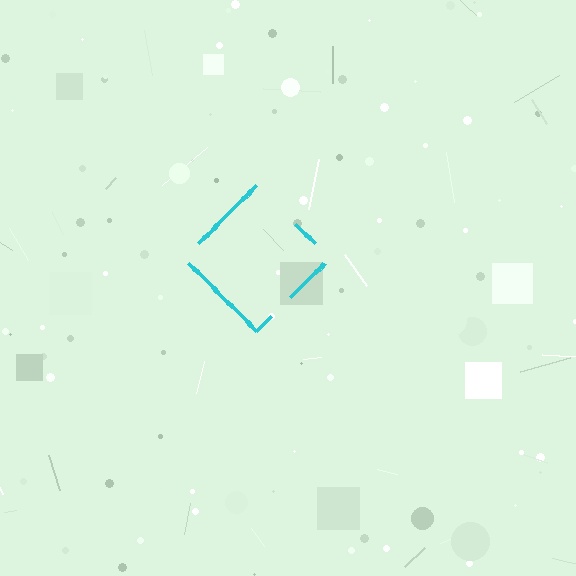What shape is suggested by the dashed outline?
The dashed outline suggests a diamond.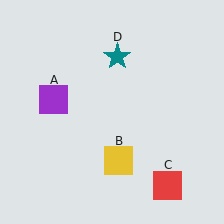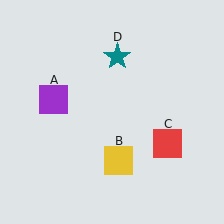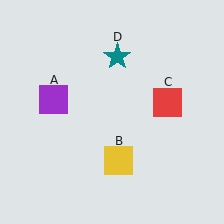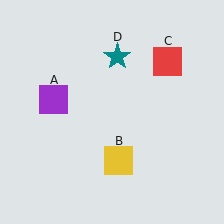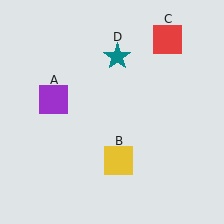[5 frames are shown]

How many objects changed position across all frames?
1 object changed position: red square (object C).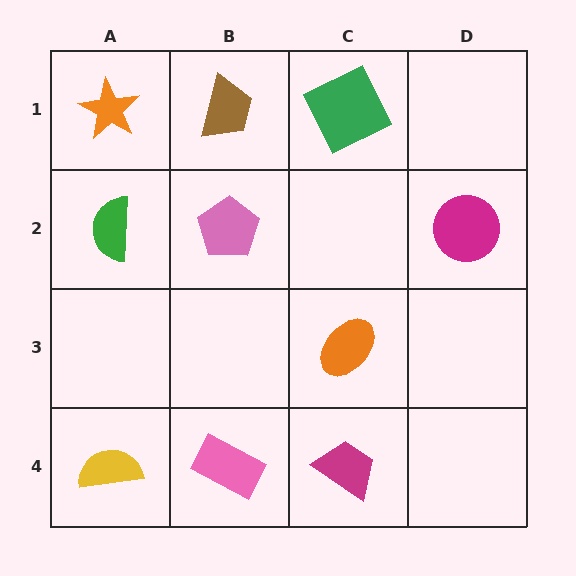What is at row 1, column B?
A brown trapezoid.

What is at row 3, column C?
An orange ellipse.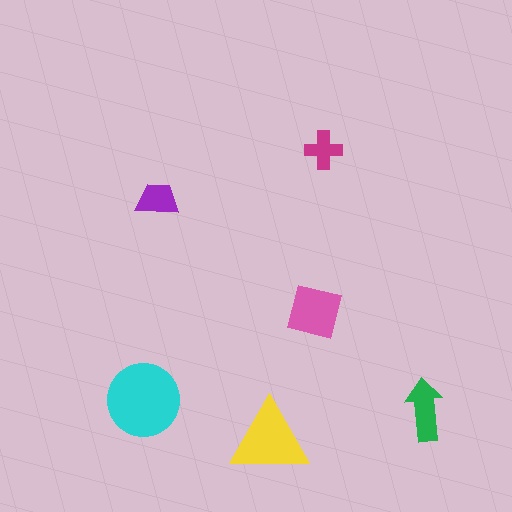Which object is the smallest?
The magenta cross.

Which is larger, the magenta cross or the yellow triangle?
The yellow triangle.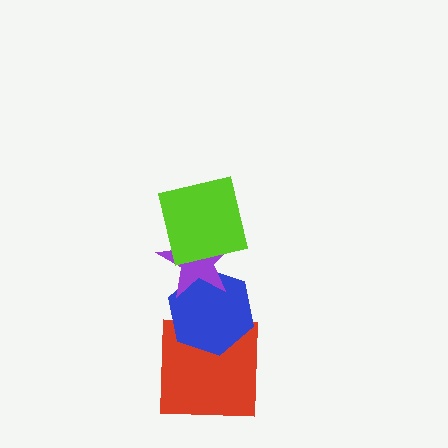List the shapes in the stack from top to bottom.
From top to bottom: the lime square, the purple star, the blue hexagon, the red square.